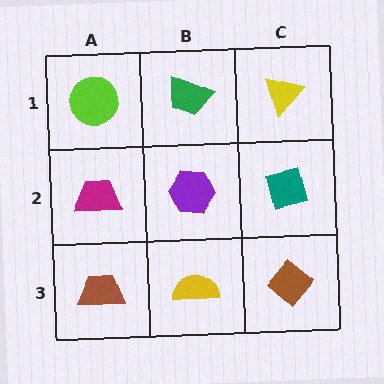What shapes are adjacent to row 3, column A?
A magenta trapezoid (row 2, column A), a yellow semicircle (row 3, column B).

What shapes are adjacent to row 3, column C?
A teal square (row 2, column C), a yellow semicircle (row 3, column B).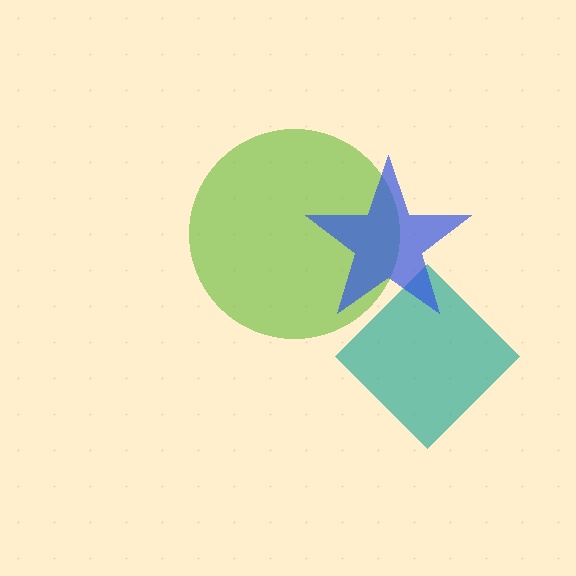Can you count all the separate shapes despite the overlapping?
Yes, there are 3 separate shapes.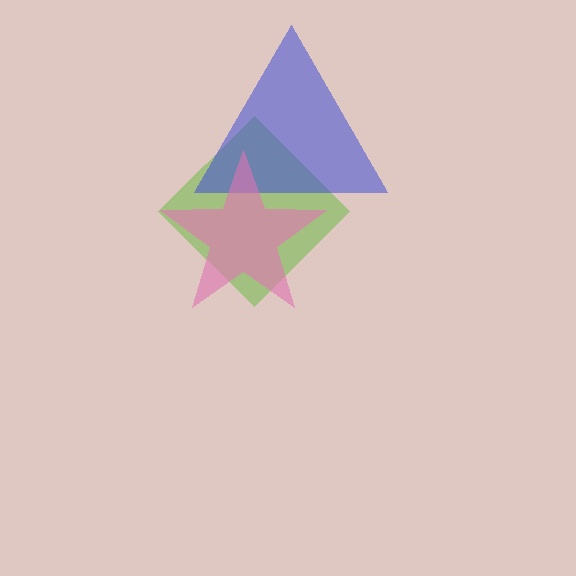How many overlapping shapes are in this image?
There are 3 overlapping shapes in the image.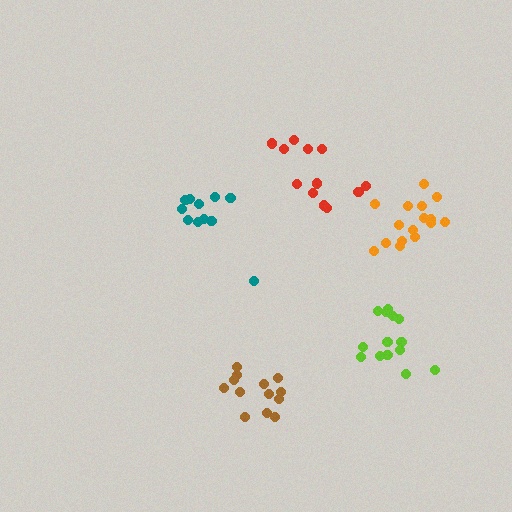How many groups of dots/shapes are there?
There are 5 groups.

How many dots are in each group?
Group 1: 12 dots, Group 2: 14 dots, Group 3: 13 dots, Group 4: 11 dots, Group 5: 16 dots (66 total).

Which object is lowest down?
The brown cluster is bottommost.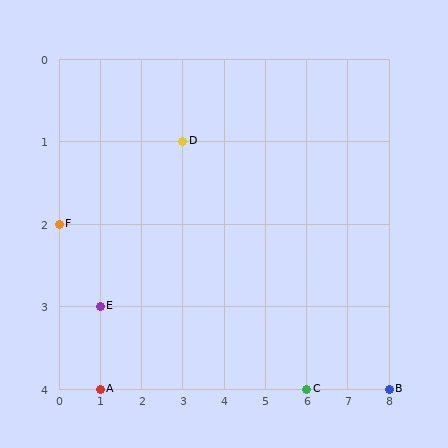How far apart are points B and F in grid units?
Points B and F are 8 columns and 2 rows apart (about 8.2 grid units diagonally).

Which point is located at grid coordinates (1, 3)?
Point E is at (1, 3).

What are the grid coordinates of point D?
Point D is at grid coordinates (3, 1).